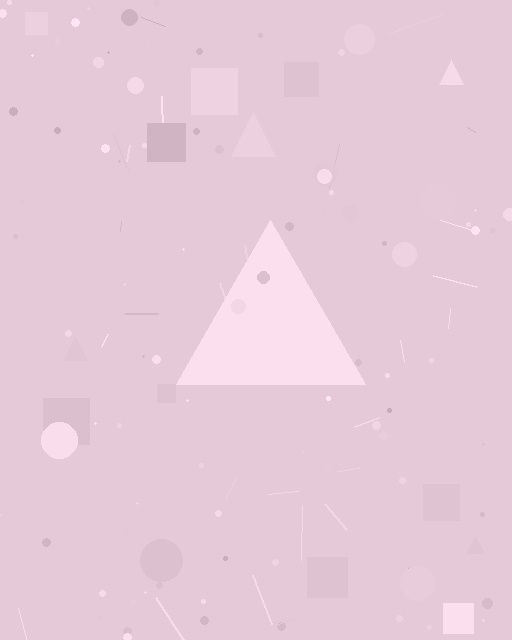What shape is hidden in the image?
A triangle is hidden in the image.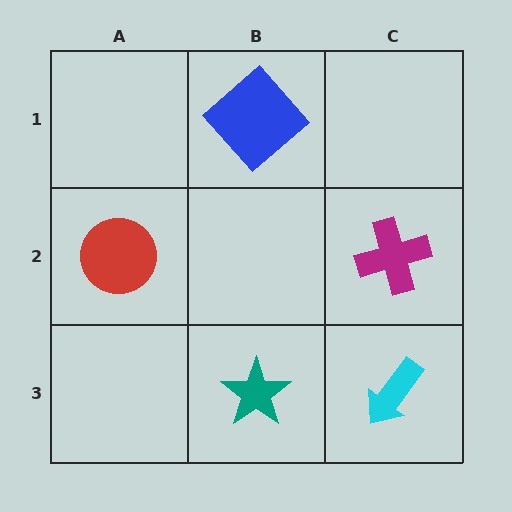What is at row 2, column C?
A magenta cross.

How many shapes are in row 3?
2 shapes.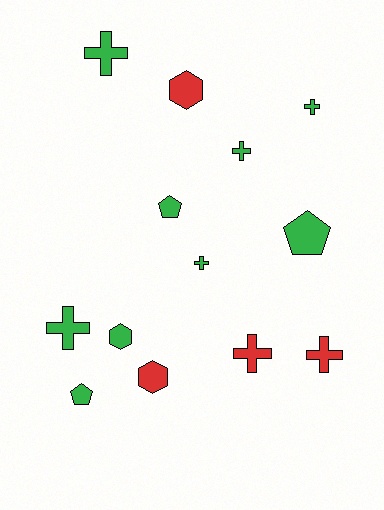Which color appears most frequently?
Green, with 9 objects.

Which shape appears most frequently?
Cross, with 7 objects.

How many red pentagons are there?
There are no red pentagons.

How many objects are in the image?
There are 13 objects.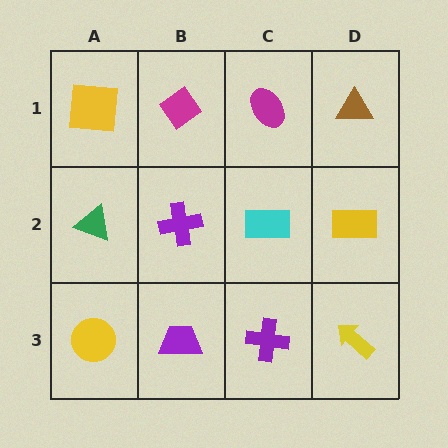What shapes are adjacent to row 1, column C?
A cyan rectangle (row 2, column C), a magenta diamond (row 1, column B), a brown triangle (row 1, column D).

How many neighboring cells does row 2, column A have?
3.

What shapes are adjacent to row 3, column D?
A yellow rectangle (row 2, column D), a purple cross (row 3, column C).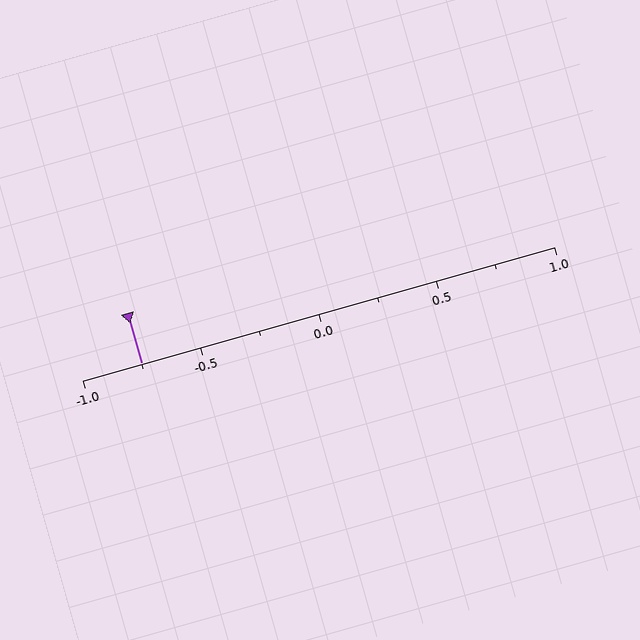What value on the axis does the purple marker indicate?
The marker indicates approximately -0.75.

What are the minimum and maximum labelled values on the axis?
The axis runs from -1.0 to 1.0.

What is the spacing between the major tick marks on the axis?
The major ticks are spaced 0.5 apart.